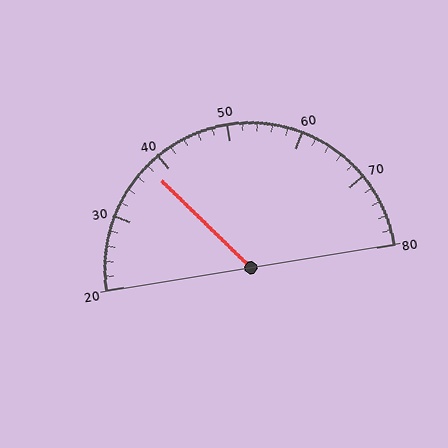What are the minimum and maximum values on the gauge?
The gauge ranges from 20 to 80.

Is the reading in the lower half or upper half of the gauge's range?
The reading is in the lower half of the range (20 to 80).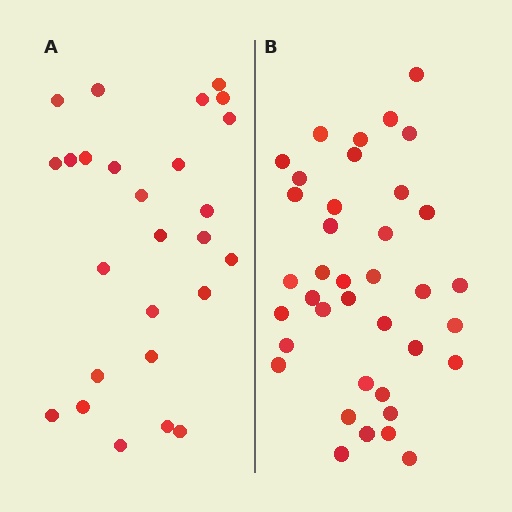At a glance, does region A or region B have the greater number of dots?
Region B (the right region) has more dots.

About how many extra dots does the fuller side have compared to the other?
Region B has roughly 12 or so more dots than region A.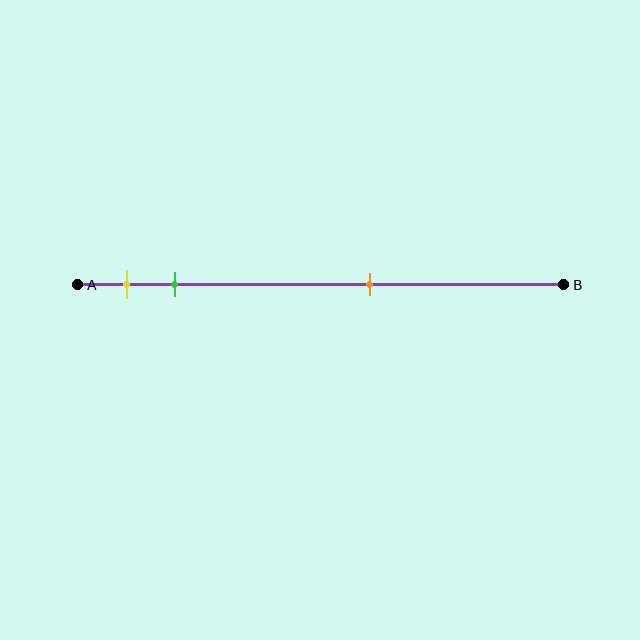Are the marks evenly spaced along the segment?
No, the marks are not evenly spaced.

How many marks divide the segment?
There are 3 marks dividing the segment.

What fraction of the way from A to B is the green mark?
The green mark is approximately 20% (0.2) of the way from A to B.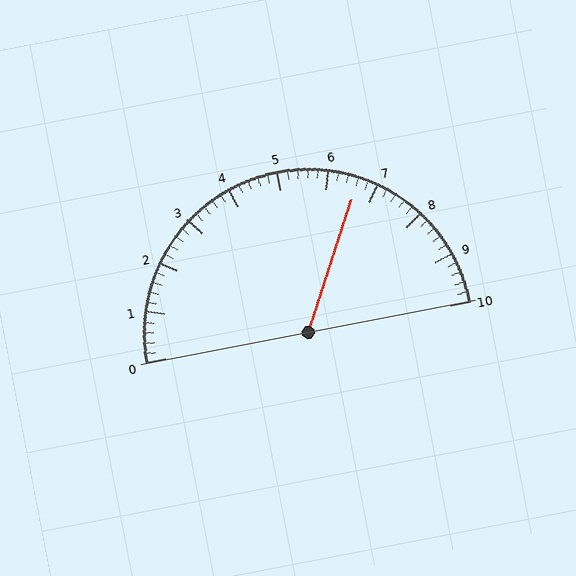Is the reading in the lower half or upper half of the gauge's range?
The reading is in the upper half of the range (0 to 10).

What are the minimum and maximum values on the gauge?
The gauge ranges from 0 to 10.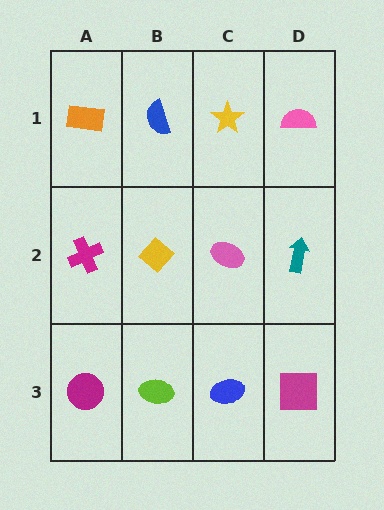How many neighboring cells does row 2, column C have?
4.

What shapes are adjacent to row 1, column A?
A magenta cross (row 2, column A), a blue semicircle (row 1, column B).